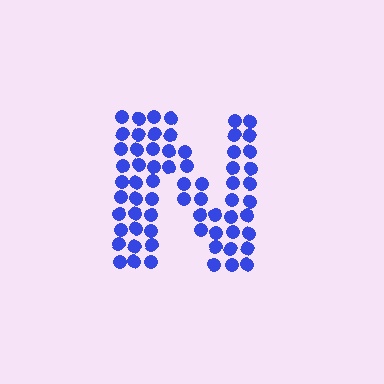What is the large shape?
The large shape is the letter N.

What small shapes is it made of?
It is made of small circles.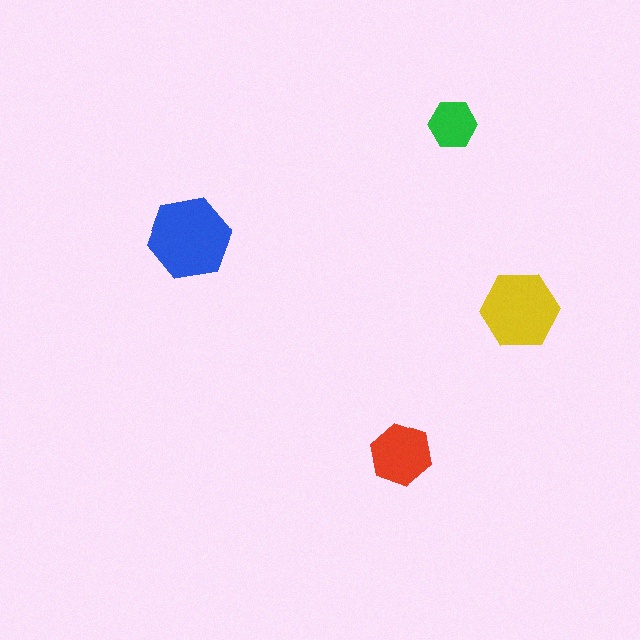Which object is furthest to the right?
The yellow hexagon is rightmost.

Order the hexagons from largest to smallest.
the blue one, the yellow one, the red one, the green one.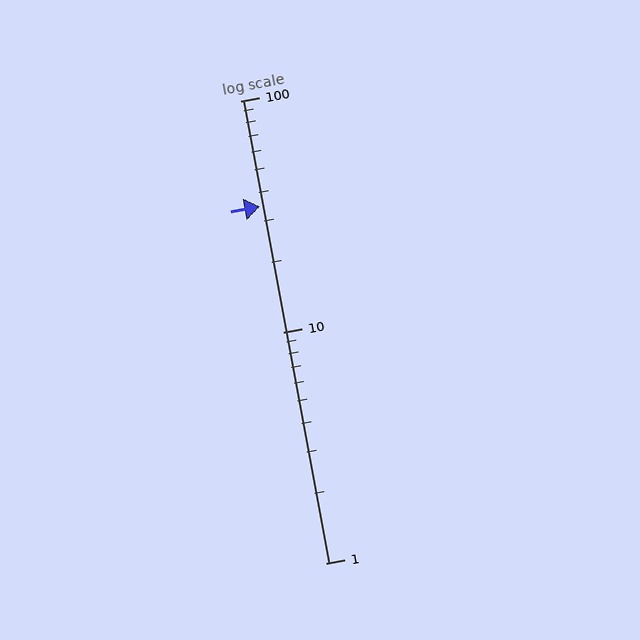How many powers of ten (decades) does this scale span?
The scale spans 2 decades, from 1 to 100.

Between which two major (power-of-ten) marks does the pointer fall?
The pointer is between 10 and 100.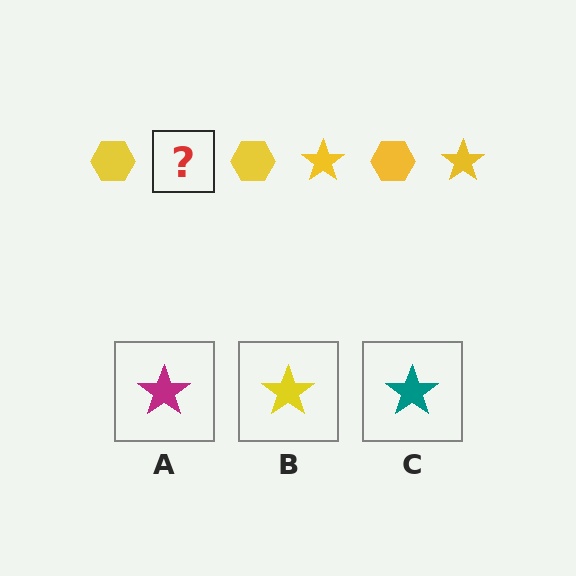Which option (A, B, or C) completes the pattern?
B.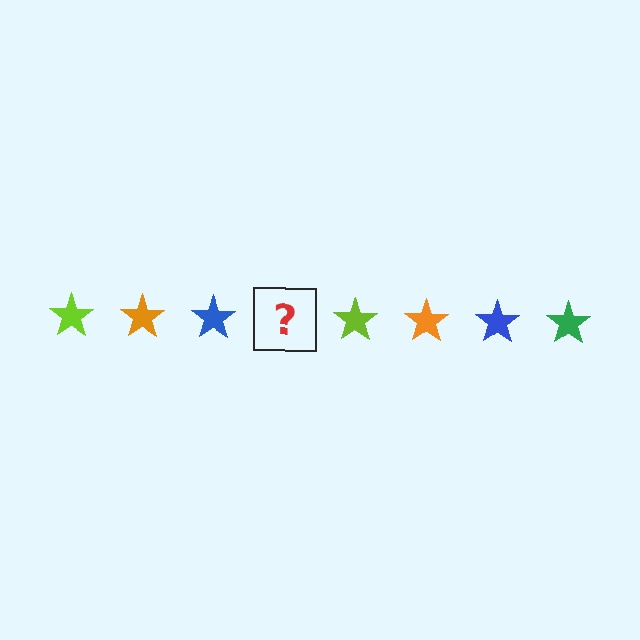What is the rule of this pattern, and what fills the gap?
The rule is that the pattern cycles through lime, orange, blue, green stars. The gap should be filled with a green star.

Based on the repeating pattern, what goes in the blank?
The blank should be a green star.